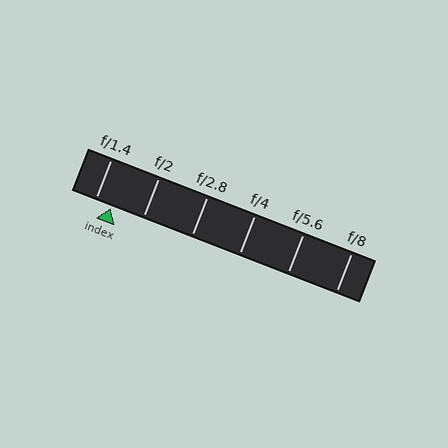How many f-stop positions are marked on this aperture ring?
There are 6 f-stop positions marked.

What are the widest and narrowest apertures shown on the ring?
The widest aperture shown is f/1.4 and the narrowest is f/8.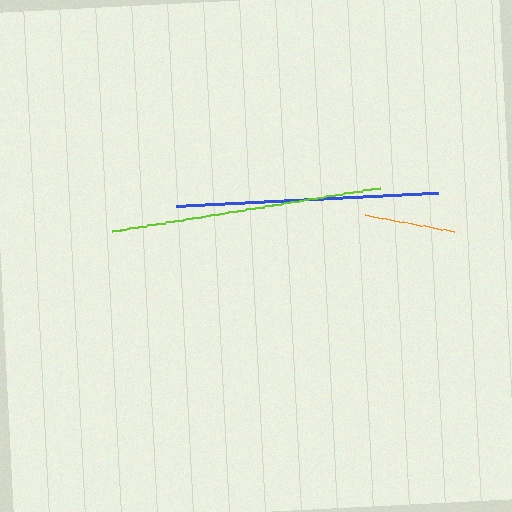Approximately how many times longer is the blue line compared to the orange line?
The blue line is approximately 2.9 times the length of the orange line.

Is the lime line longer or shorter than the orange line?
The lime line is longer than the orange line.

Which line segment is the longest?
The lime line is the longest at approximately 271 pixels.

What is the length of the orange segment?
The orange segment is approximately 91 pixels long.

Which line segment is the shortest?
The orange line is the shortest at approximately 91 pixels.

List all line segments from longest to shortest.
From longest to shortest: lime, blue, orange.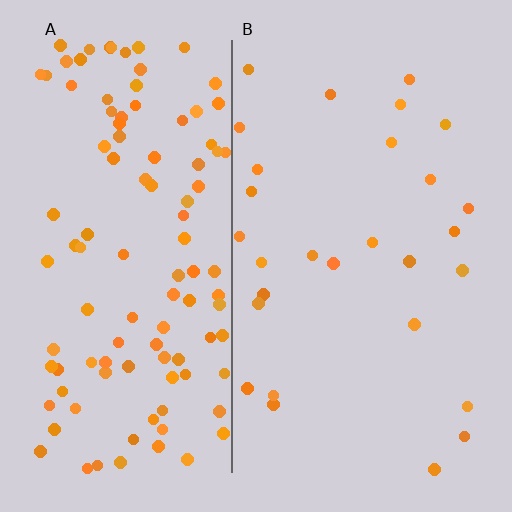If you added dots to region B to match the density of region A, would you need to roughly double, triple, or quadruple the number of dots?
Approximately quadruple.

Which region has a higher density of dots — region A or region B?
A (the left).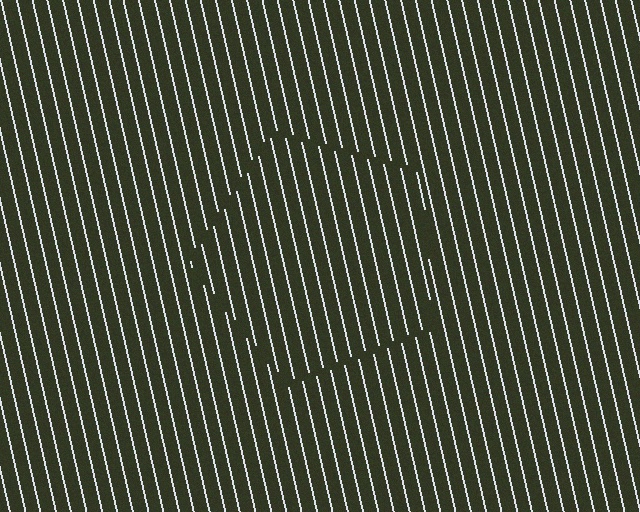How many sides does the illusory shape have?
5 sides — the line-ends trace a pentagon.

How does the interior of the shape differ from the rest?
The interior of the shape contains the same grating, shifted by half a period — the contour is defined by the phase discontinuity where line-ends from the inner and outer gratings abut.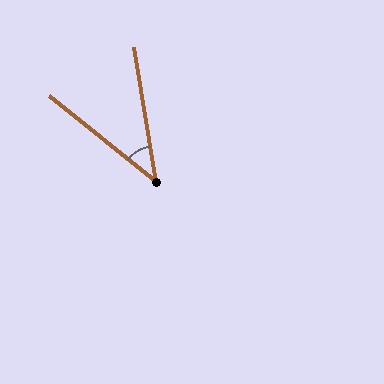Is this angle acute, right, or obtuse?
It is acute.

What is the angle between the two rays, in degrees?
Approximately 42 degrees.